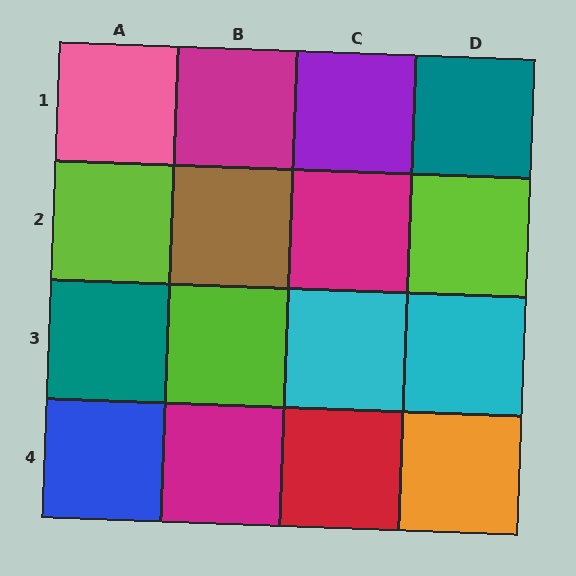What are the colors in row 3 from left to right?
Teal, lime, cyan, cyan.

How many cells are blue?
1 cell is blue.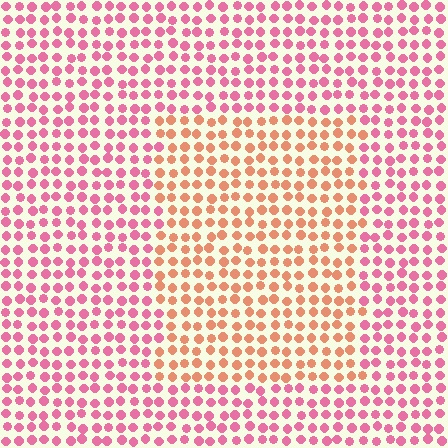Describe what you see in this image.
The image is filled with small pink elements in a uniform arrangement. A rectangle-shaped region is visible where the elements are tinted to a slightly different hue, forming a subtle color boundary.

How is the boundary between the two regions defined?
The boundary is defined purely by a slight shift in hue (about 41 degrees). Spacing, size, and orientation are identical on both sides.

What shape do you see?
I see a rectangle.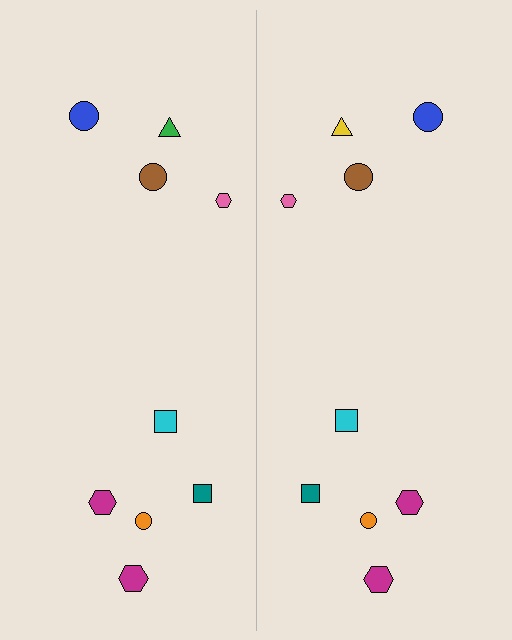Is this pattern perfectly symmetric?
No, the pattern is not perfectly symmetric. The yellow triangle on the right side breaks the symmetry — its mirror counterpart is green.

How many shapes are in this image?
There are 18 shapes in this image.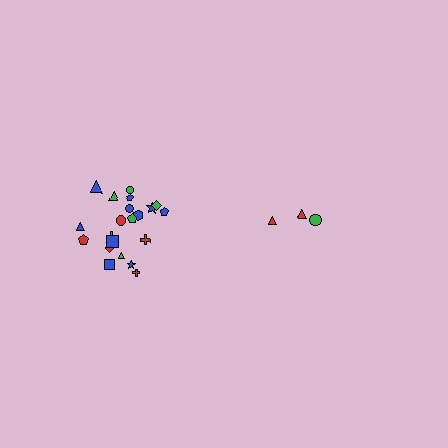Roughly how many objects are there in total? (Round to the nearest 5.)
Roughly 25 objects in total.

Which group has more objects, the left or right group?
The left group.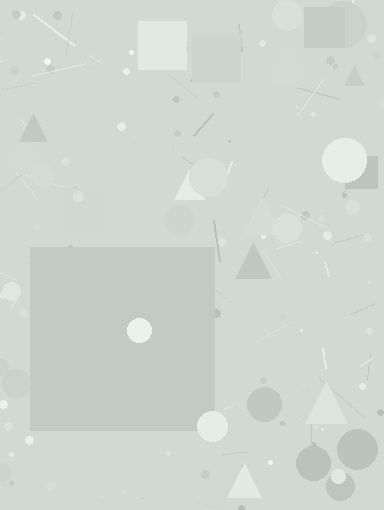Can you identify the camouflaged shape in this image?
The camouflaged shape is a square.